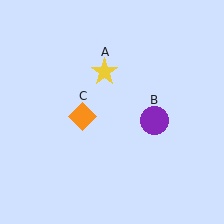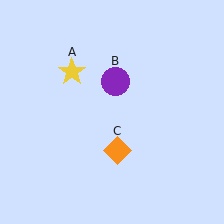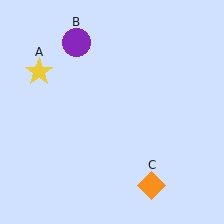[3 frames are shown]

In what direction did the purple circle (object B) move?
The purple circle (object B) moved up and to the left.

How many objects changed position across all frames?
3 objects changed position: yellow star (object A), purple circle (object B), orange diamond (object C).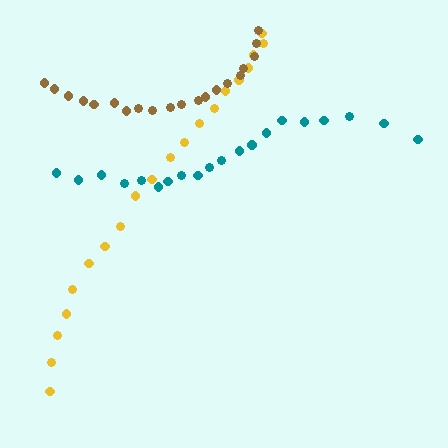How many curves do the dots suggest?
There are 3 distinct paths.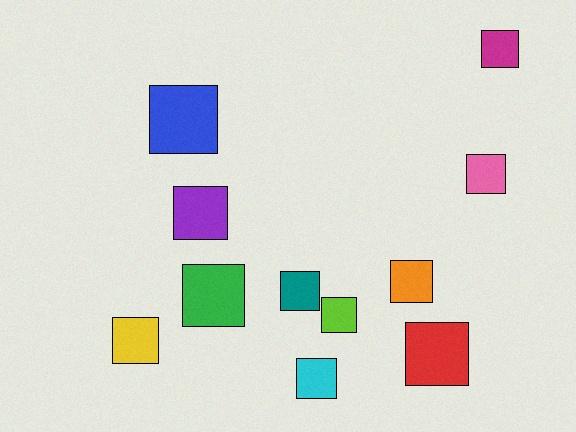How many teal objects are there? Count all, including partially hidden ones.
There is 1 teal object.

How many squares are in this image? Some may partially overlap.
There are 11 squares.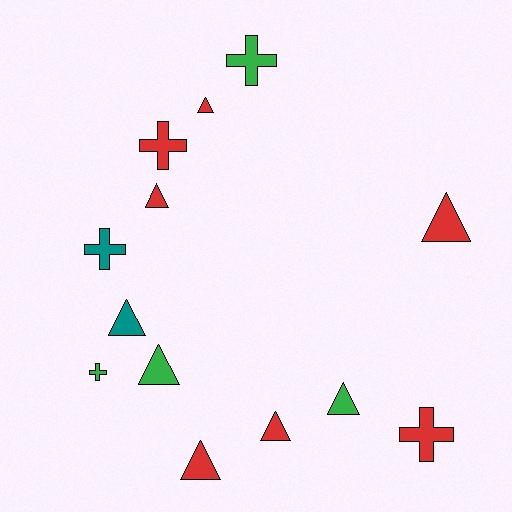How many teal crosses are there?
There is 1 teal cross.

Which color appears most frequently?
Red, with 7 objects.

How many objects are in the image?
There are 13 objects.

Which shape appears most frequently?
Triangle, with 8 objects.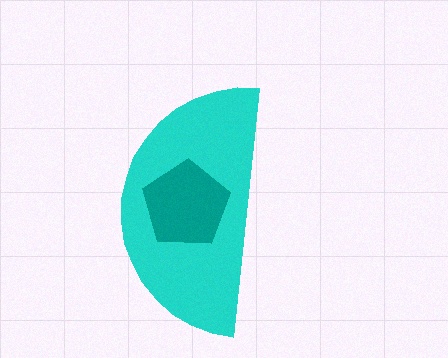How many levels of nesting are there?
2.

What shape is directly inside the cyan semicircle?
The teal pentagon.